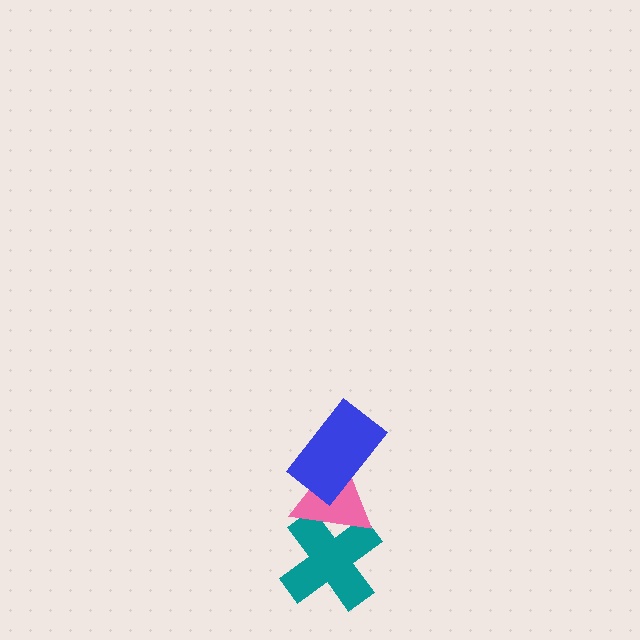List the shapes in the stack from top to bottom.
From top to bottom: the blue rectangle, the pink triangle, the teal cross.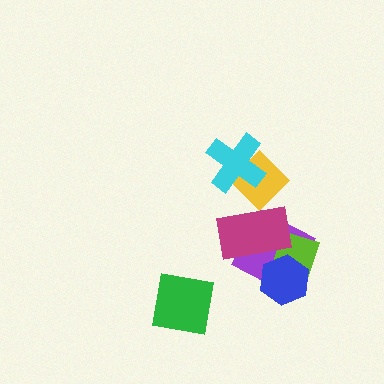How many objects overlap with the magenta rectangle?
3 objects overlap with the magenta rectangle.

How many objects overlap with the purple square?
3 objects overlap with the purple square.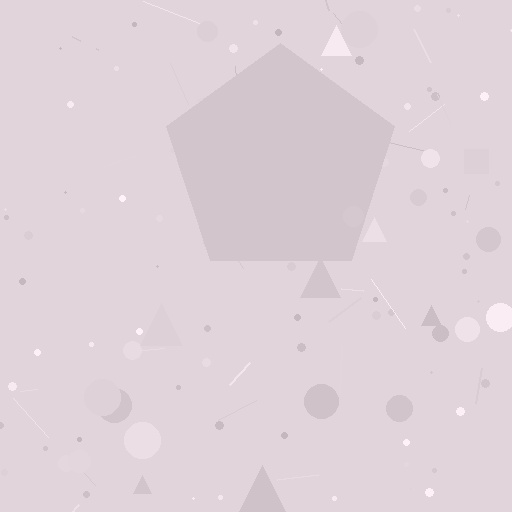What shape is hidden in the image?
A pentagon is hidden in the image.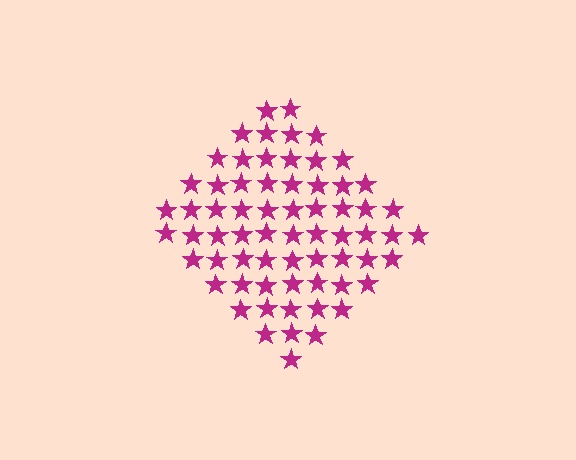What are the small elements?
The small elements are stars.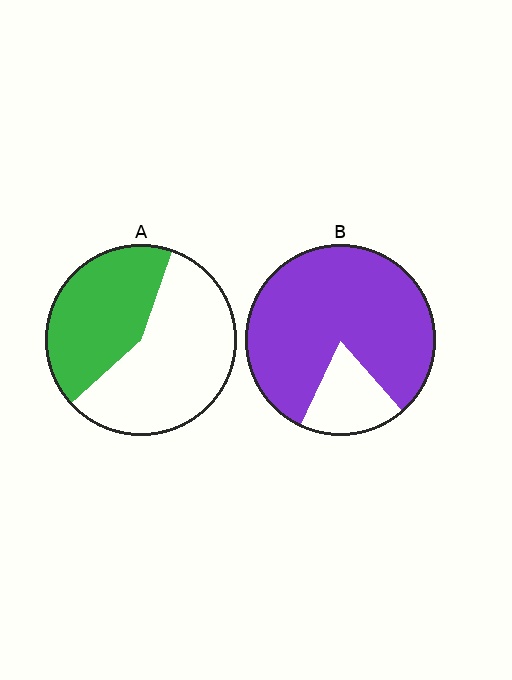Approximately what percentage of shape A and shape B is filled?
A is approximately 40% and B is approximately 80%.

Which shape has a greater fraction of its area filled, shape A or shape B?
Shape B.